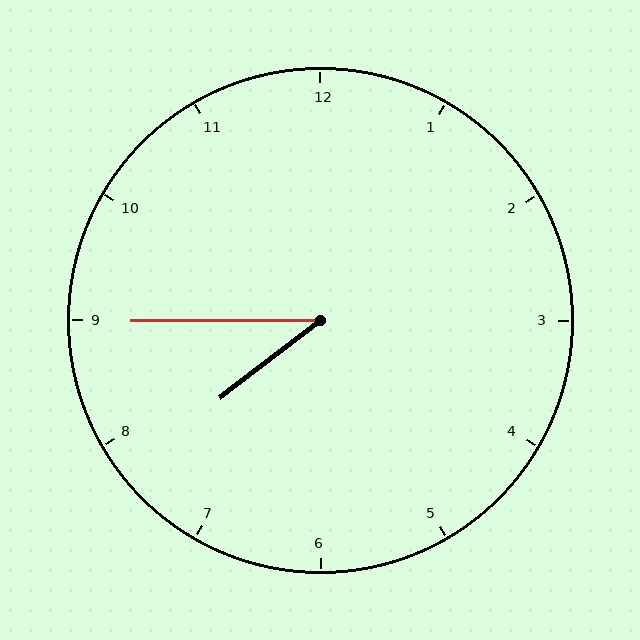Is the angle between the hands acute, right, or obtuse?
It is acute.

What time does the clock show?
7:45.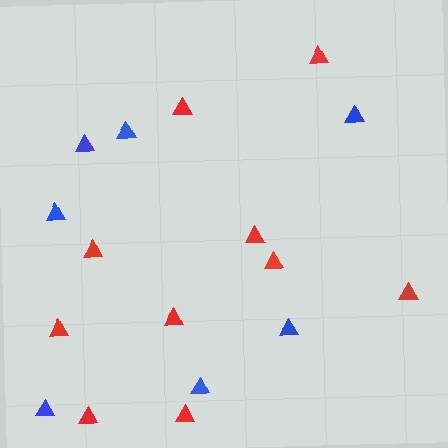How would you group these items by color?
There are 2 groups: one group of red triangles (10) and one group of blue triangles (7).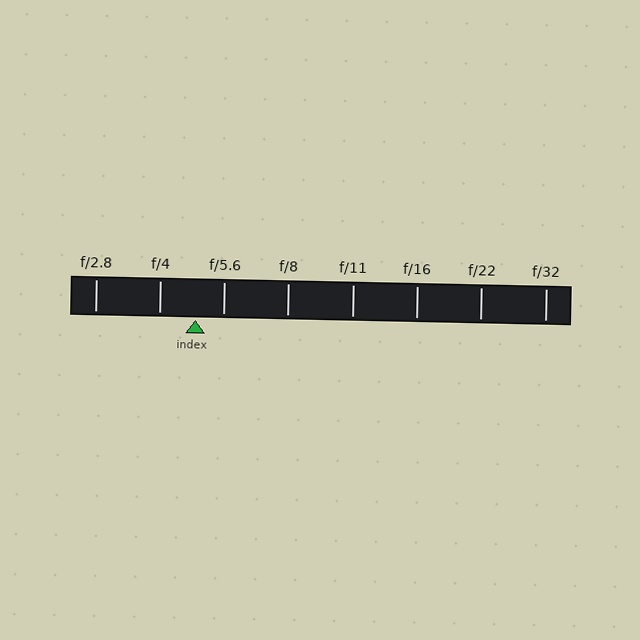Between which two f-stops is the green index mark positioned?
The index mark is between f/4 and f/5.6.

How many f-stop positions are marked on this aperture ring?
There are 8 f-stop positions marked.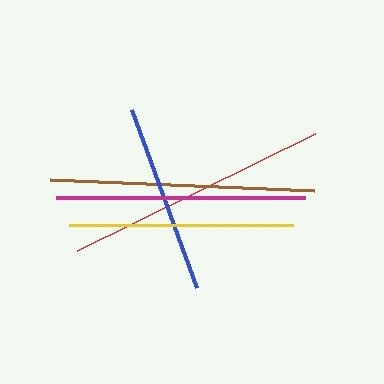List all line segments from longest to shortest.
From longest to shortest: red, brown, magenta, yellow, blue.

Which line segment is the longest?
The red line is the longest at approximately 265 pixels.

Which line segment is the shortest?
The blue line is the shortest at approximately 189 pixels.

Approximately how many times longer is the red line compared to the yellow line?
The red line is approximately 1.2 times the length of the yellow line.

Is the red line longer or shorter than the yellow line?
The red line is longer than the yellow line.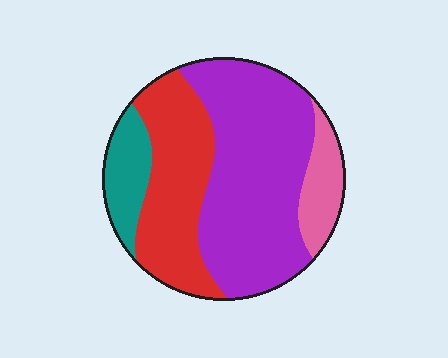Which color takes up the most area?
Purple, at roughly 50%.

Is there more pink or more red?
Red.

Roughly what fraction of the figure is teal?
Teal covers around 10% of the figure.